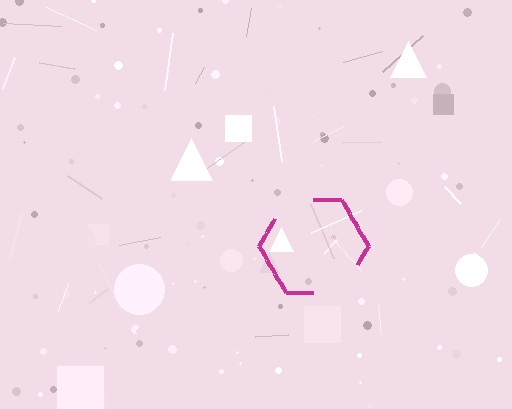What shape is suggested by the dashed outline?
The dashed outline suggests a hexagon.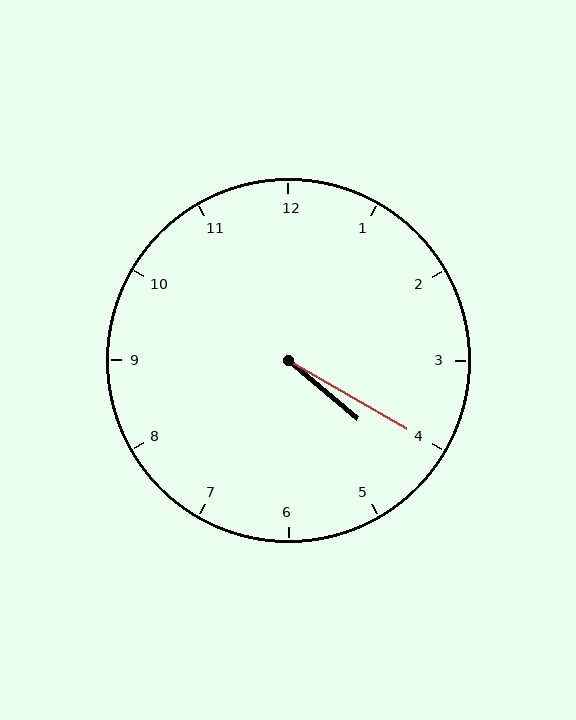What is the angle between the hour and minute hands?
Approximately 10 degrees.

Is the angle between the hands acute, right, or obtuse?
It is acute.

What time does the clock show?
4:20.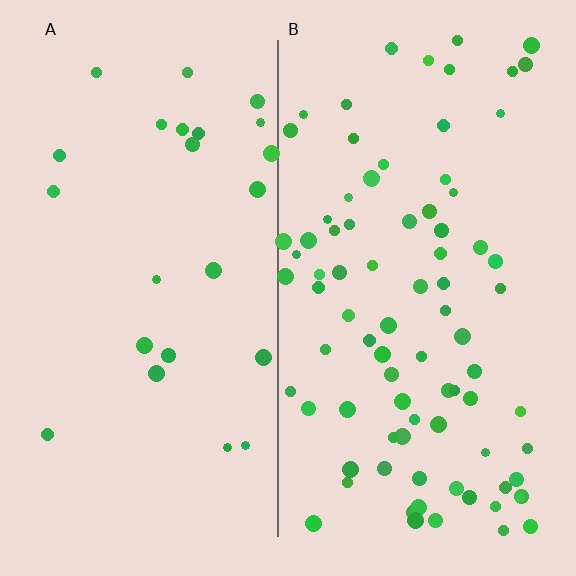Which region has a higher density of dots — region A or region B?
B (the right).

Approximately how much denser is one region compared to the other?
Approximately 3.6× — region B over region A.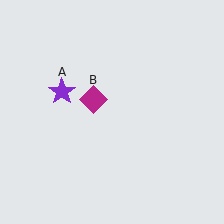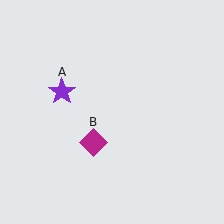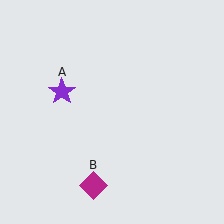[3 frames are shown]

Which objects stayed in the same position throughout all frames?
Purple star (object A) remained stationary.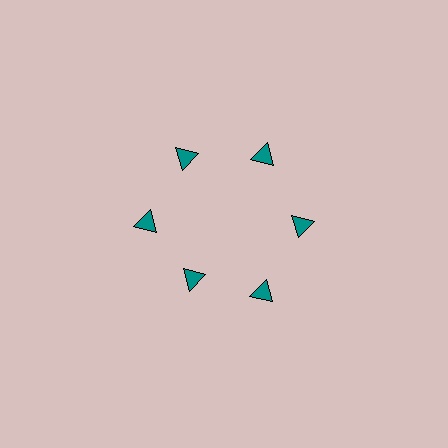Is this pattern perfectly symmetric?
No. The 6 teal triangles are arranged in a ring, but one element near the 7 o'clock position is pulled inward toward the center, breaking the 6-fold rotational symmetry.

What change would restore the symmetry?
The symmetry would be restored by moving it outward, back onto the ring so that all 6 triangles sit at equal angles and equal distance from the center.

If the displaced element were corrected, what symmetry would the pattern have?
It would have 6-fold rotational symmetry — the pattern would map onto itself every 60 degrees.